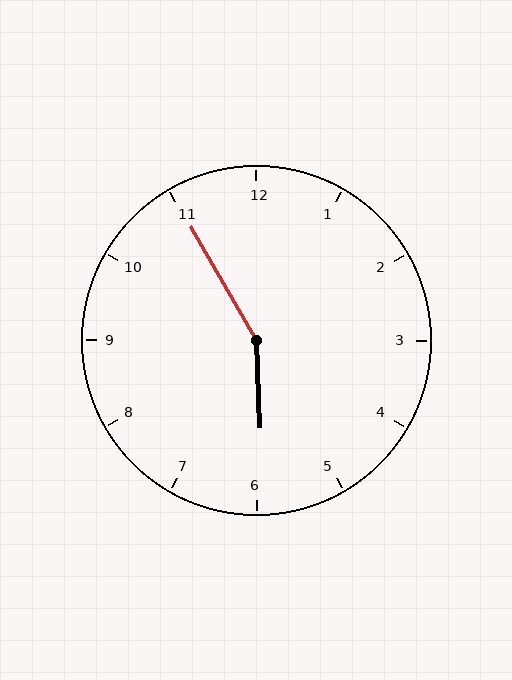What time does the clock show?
5:55.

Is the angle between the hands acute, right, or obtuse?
It is obtuse.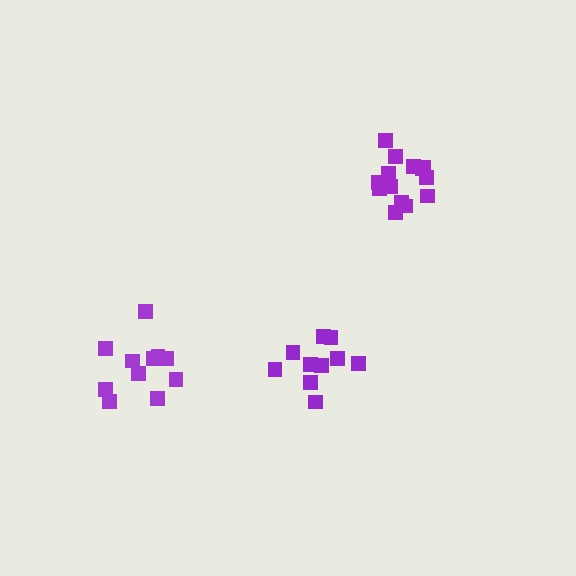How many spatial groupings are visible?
There are 3 spatial groupings.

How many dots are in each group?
Group 1: 10 dots, Group 2: 14 dots, Group 3: 11 dots (35 total).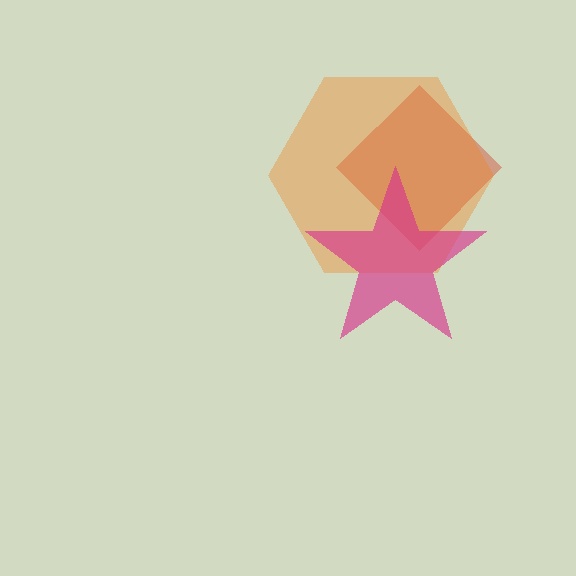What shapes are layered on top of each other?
The layered shapes are: a red diamond, an orange hexagon, a magenta star.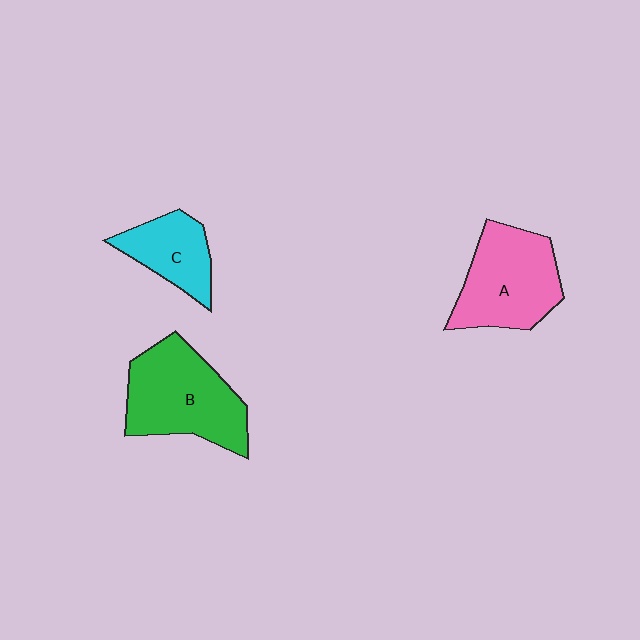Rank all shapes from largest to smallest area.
From largest to smallest: B (green), A (pink), C (cyan).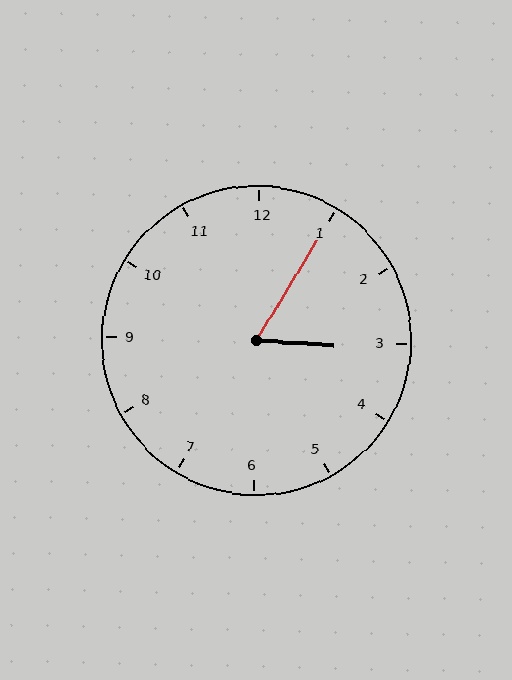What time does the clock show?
3:05.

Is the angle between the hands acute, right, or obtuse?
It is acute.